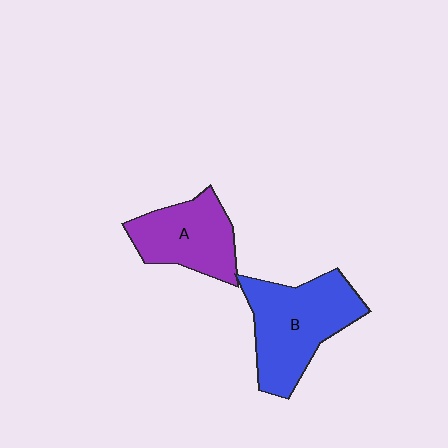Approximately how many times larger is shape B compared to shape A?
Approximately 1.4 times.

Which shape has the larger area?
Shape B (blue).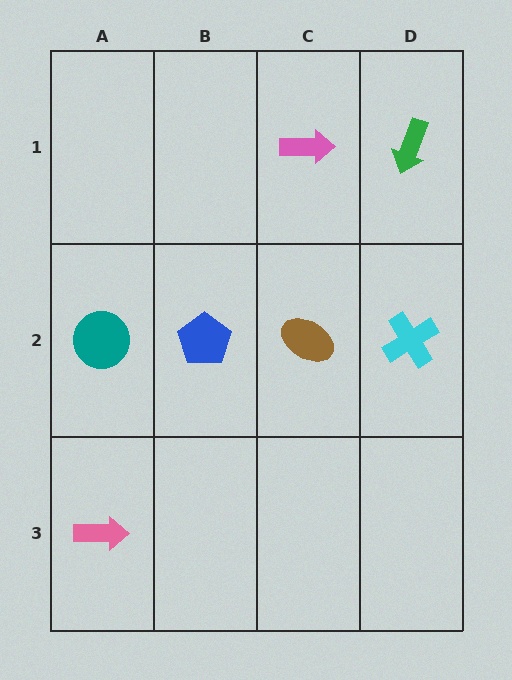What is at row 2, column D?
A cyan cross.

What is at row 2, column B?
A blue pentagon.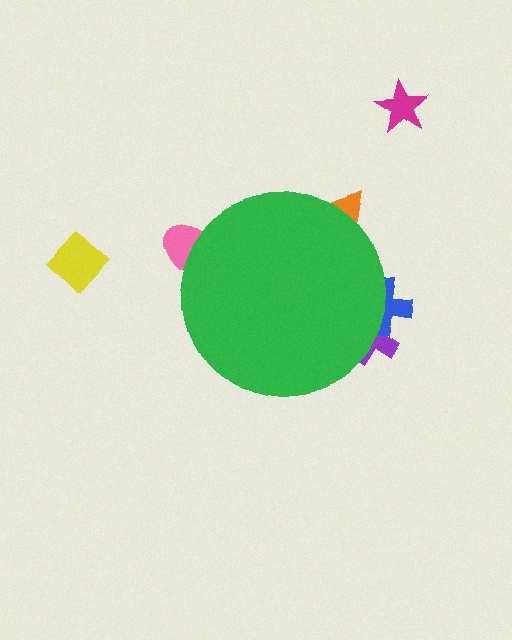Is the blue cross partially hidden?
Yes, the blue cross is partially hidden behind the green circle.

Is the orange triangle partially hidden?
Yes, the orange triangle is partially hidden behind the green circle.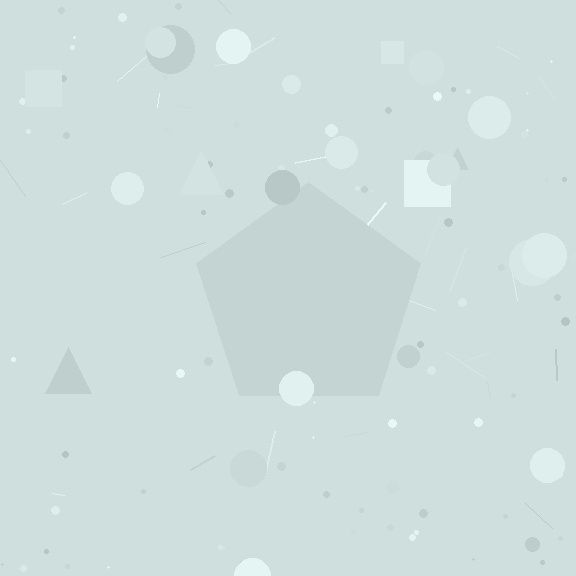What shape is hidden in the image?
A pentagon is hidden in the image.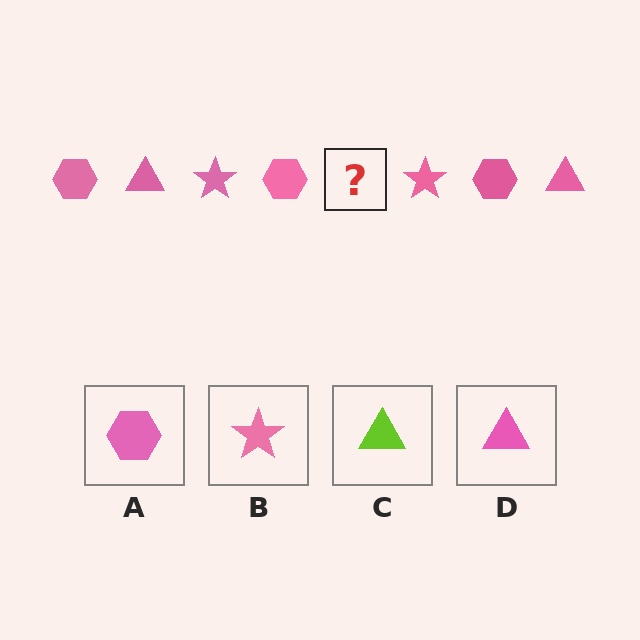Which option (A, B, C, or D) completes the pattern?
D.